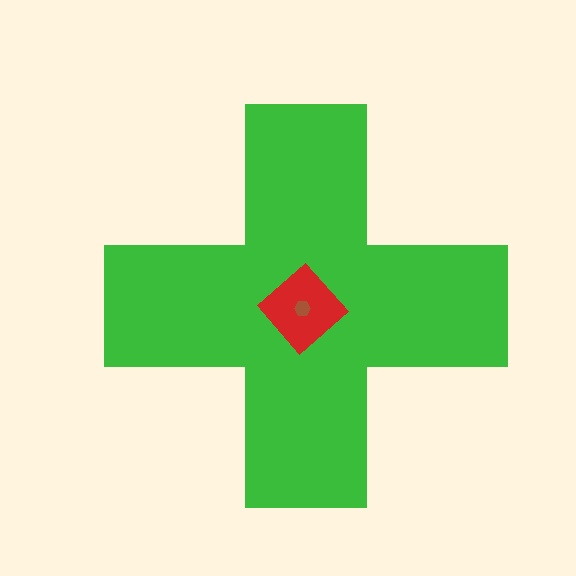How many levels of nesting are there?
3.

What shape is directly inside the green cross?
The red diamond.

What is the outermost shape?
The green cross.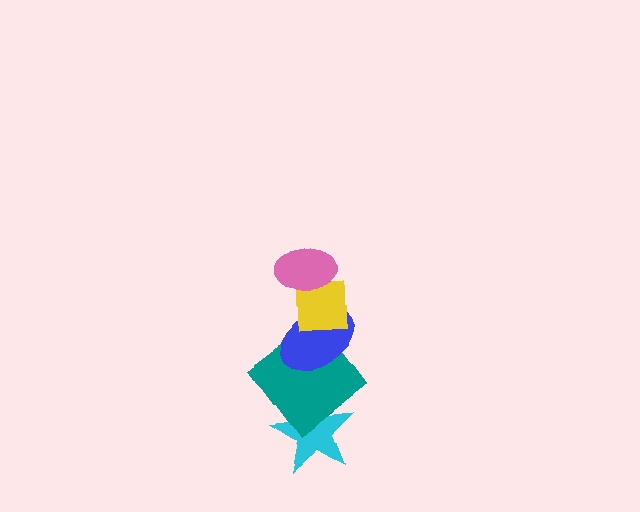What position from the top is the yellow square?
The yellow square is 2nd from the top.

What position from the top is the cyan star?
The cyan star is 5th from the top.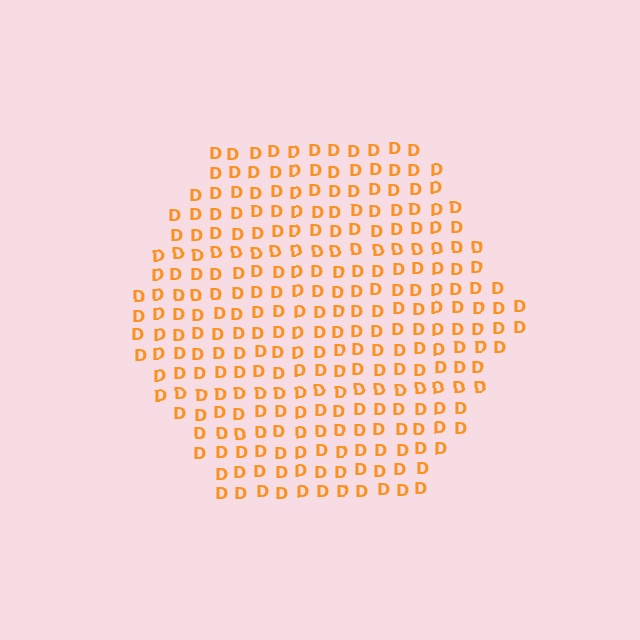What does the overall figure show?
The overall figure shows a hexagon.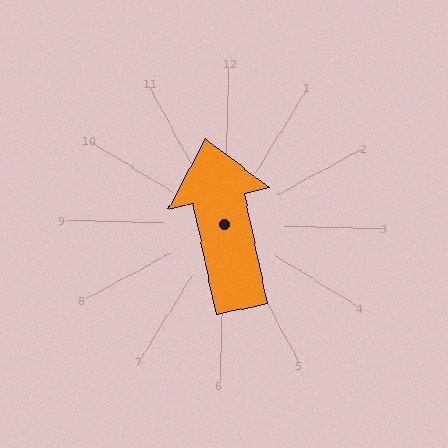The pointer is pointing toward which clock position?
Roughly 12 o'clock.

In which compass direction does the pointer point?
North.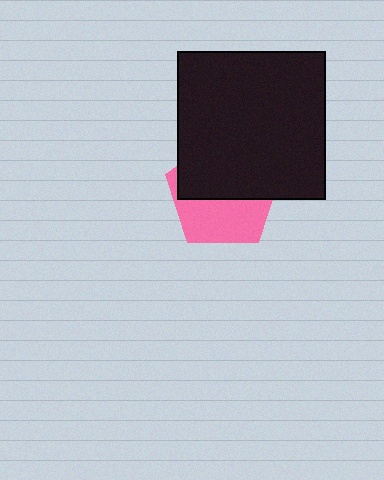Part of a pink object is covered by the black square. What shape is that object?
It is a pentagon.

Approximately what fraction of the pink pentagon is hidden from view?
Roughly 55% of the pink pentagon is hidden behind the black square.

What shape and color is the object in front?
The object in front is a black square.